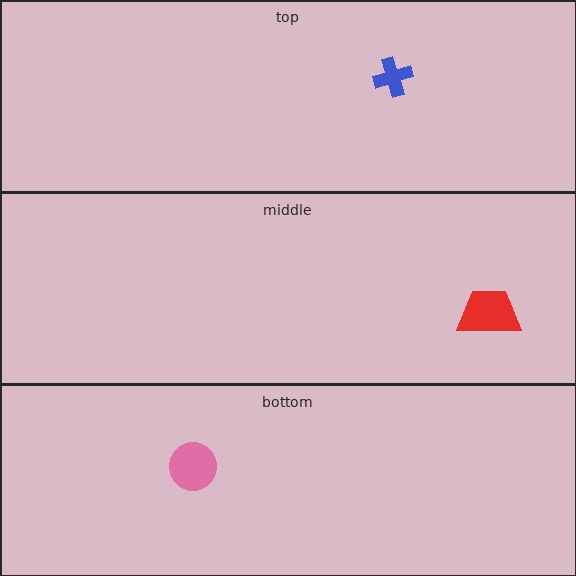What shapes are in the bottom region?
The pink circle.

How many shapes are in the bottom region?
1.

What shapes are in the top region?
The blue cross.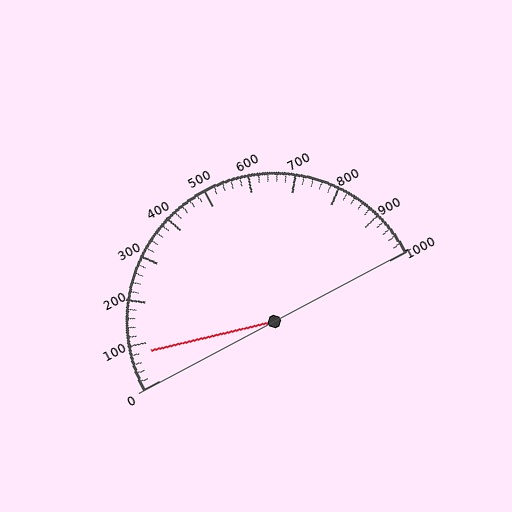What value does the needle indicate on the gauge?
The needle indicates approximately 80.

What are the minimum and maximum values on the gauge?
The gauge ranges from 0 to 1000.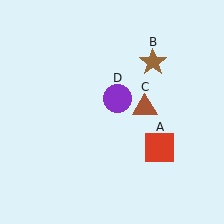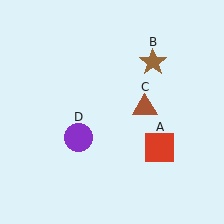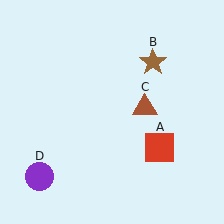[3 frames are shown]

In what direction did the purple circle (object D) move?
The purple circle (object D) moved down and to the left.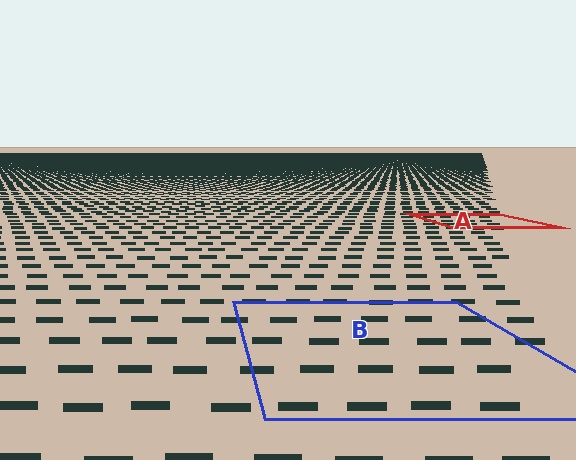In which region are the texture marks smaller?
The texture marks are smaller in region A, because it is farther away.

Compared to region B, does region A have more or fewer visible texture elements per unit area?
Region A has more texture elements per unit area — they are packed more densely because it is farther away.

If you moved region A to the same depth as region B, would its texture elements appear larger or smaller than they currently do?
They would appear larger. At a closer depth, the same texture elements are projected at a bigger on-screen size.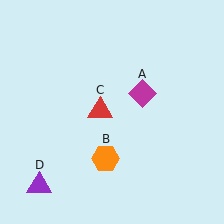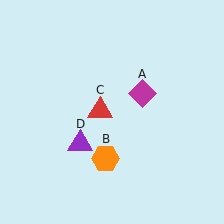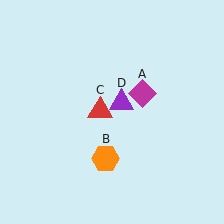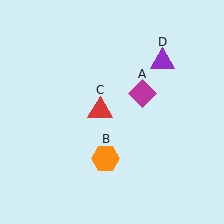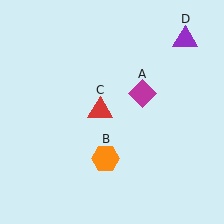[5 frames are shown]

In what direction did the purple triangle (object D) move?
The purple triangle (object D) moved up and to the right.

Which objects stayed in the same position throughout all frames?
Magenta diamond (object A) and orange hexagon (object B) and red triangle (object C) remained stationary.